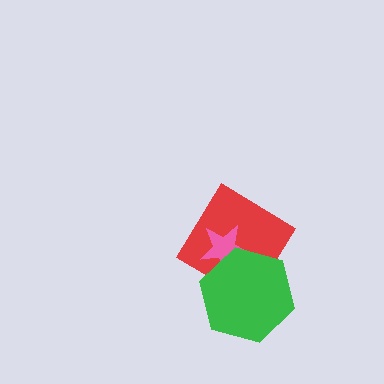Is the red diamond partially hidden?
Yes, it is partially covered by another shape.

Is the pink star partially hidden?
Yes, it is partially covered by another shape.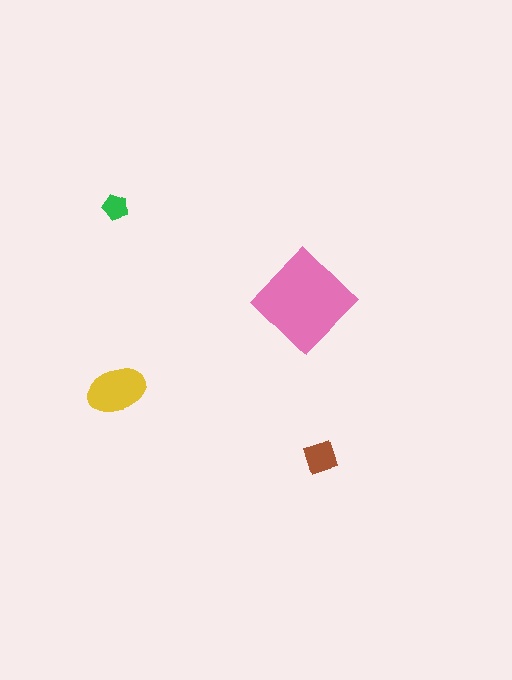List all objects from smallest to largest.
The green pentagon, the brown square, the yellow ellipse, the pink diamond.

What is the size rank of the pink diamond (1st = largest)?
1st.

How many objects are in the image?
There are 4 objects in the image.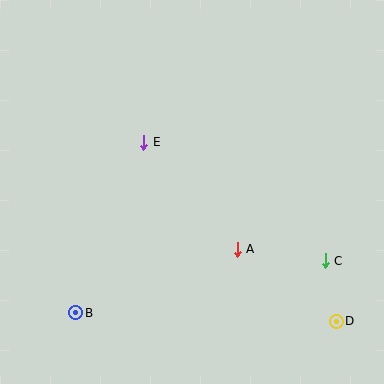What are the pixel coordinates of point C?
Point C is at (325, 261).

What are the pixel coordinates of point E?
Point E is at (144, 142).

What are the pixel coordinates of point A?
Point A is at (237, 249).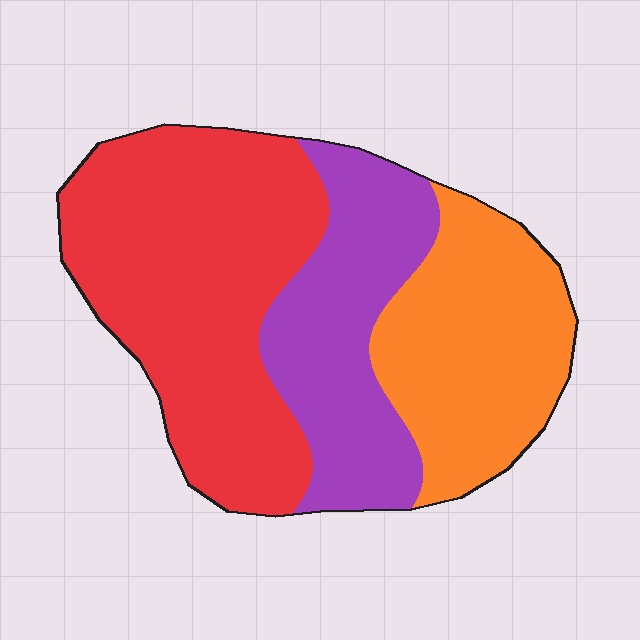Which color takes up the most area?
Red, at roughly 45%.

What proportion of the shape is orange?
Orange covers roughly 30% of the shape.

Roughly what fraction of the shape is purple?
Purple covers around 25% of the shape.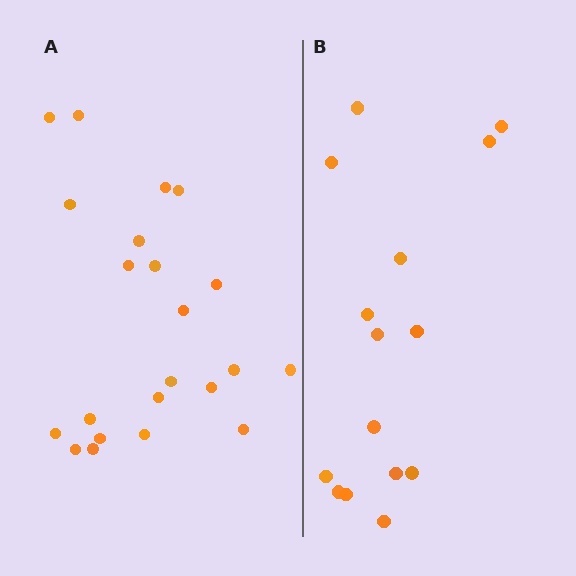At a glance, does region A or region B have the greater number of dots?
Region A (the left region) has more dots.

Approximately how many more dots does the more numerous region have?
Region A has roughly 8 or so more dots than region B.